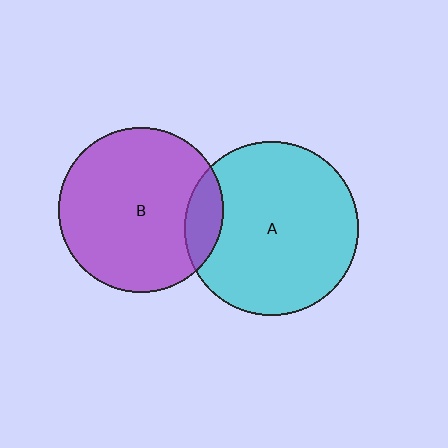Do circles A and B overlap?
Yes.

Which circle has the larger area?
Circle A (cyan).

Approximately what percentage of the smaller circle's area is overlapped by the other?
Approximately 15%.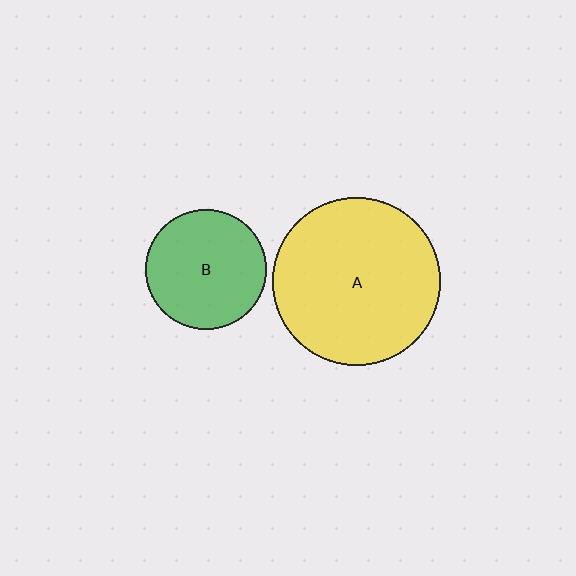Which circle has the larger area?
Circle A (yellow).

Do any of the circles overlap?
No, none of the circles overlap.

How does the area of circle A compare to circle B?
Approximately 1.9 times.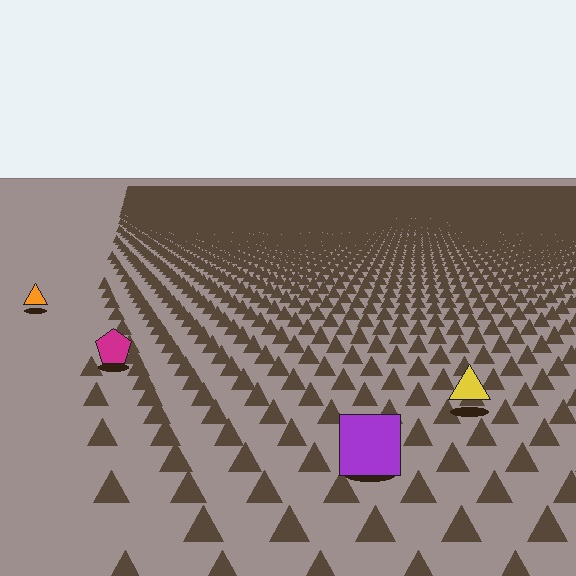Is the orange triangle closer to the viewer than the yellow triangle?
No. The yellow triangle is closer — you can tell from the texture gradient: the ground texture is coarser near it.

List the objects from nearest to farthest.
From nearest to farthest: the purple square, the yellow triangle, the magenta pentagon, the orange triangle.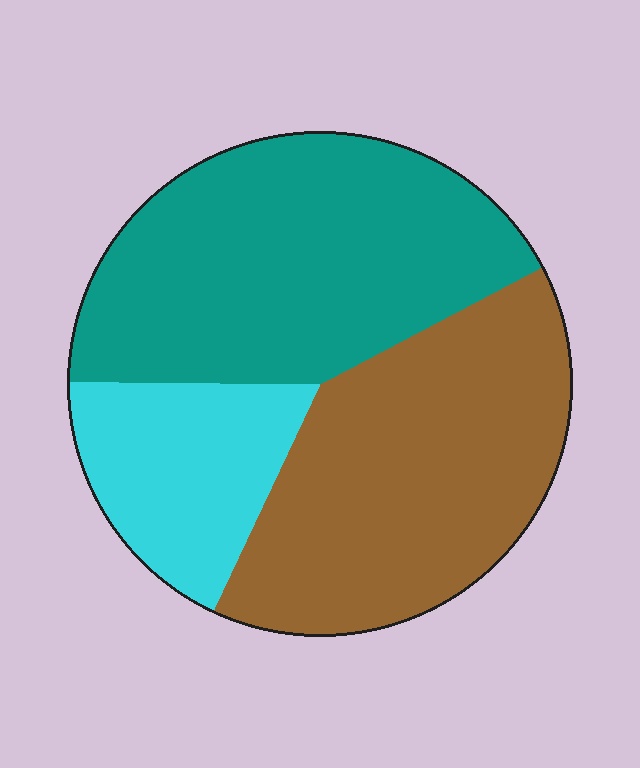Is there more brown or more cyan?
Brown.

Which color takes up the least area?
Cyan, at roughly 20%.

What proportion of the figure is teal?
Teal covers roughly 40% of the figure.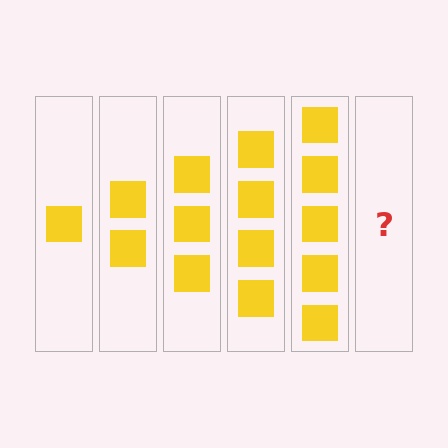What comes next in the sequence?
The next element should be 6 squares.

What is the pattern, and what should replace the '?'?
The pattern is that each step adds one more square. The '?' should be 6 squares.